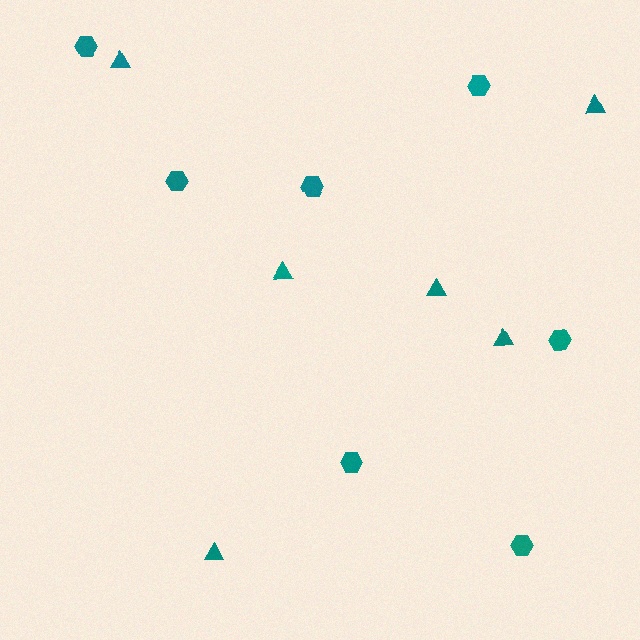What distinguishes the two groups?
There are 2 groups: one group of hexagons (7) and one group of triangles (6).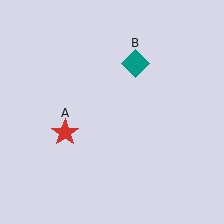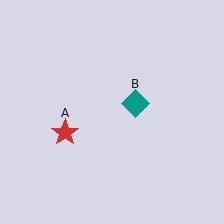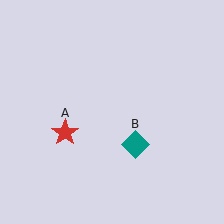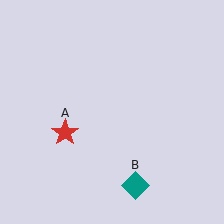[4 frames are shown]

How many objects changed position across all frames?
1 object changed position: teal diamond (object B).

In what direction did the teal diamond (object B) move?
The teal diamond (object B) moved down.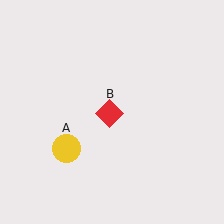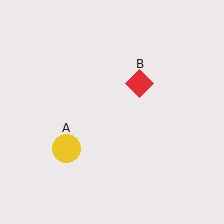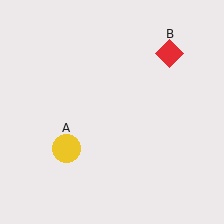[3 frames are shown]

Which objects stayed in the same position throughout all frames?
Yellow circle (object A) remained stationary.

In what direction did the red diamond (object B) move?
The red diamond (object B) moved up and to the right.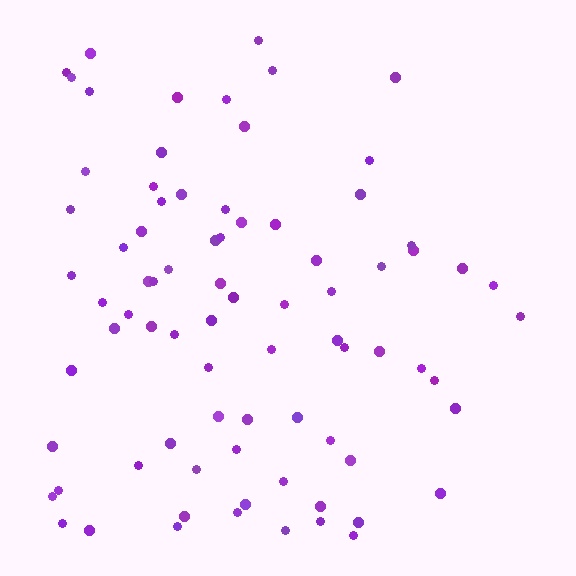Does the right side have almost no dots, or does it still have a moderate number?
Still a moderate number, just noticeably fewer than the left.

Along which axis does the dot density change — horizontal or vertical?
Horizontal.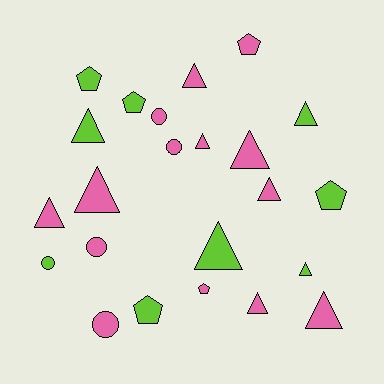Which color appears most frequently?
Pink, with 14 objects.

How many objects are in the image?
There are 23 objects.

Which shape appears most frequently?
Triangle, with 12 objects.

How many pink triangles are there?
There are 8 pink triangles.